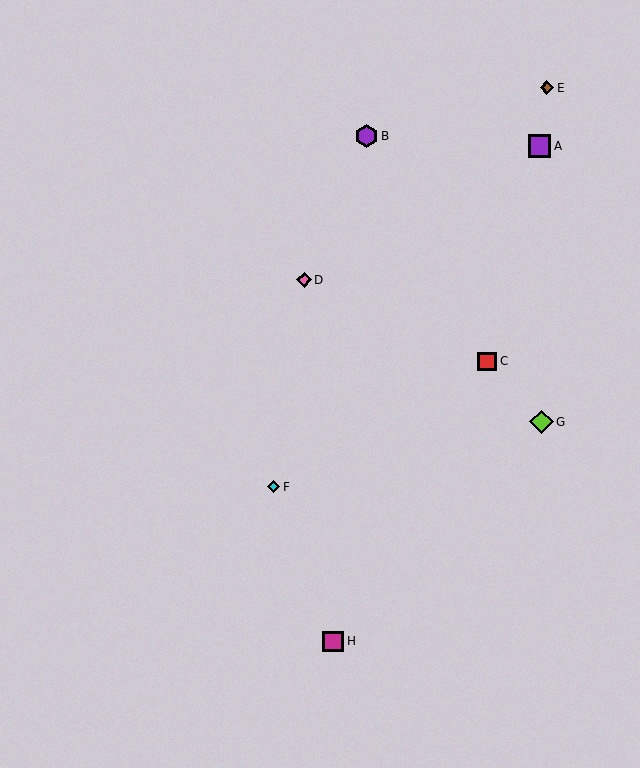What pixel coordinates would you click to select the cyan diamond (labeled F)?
Click at (274, 487) to select the cyan diamond F.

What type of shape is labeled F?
Shape F is a cyan diamond.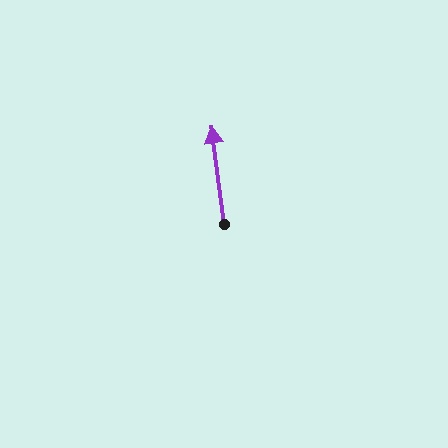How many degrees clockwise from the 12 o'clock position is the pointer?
Approximately 353 degrees.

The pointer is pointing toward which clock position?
Roughly 12 o'clock.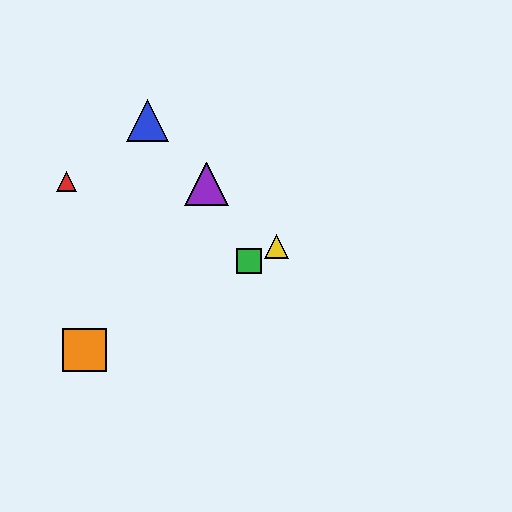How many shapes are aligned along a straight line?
3 shapes (the green square, the yellow triangle, the orange square) are aligned along a straight line.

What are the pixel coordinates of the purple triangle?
The purple triangle is at (206, 184).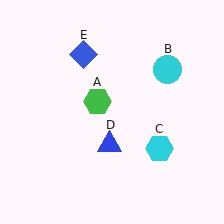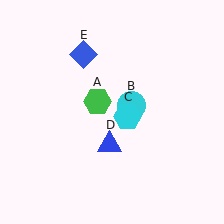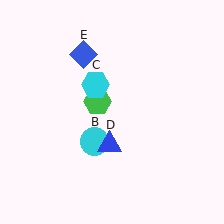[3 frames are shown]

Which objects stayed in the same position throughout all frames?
Green hexagon (object A) and blue triangle (object D) and blue diamond (object E) remained stationary.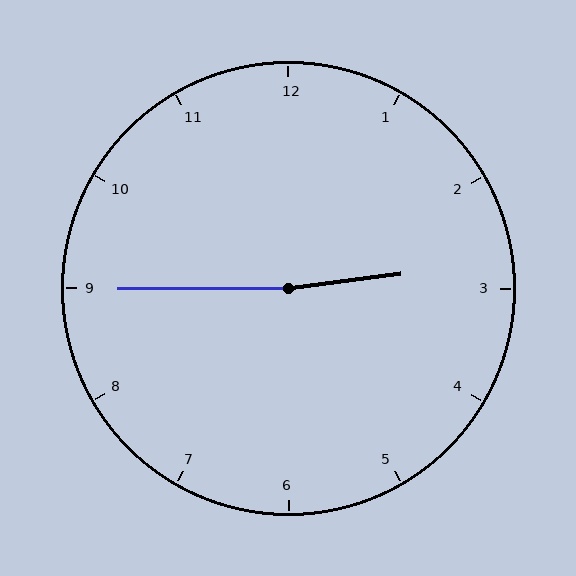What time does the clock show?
2:45.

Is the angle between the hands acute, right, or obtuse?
It is obtuse.